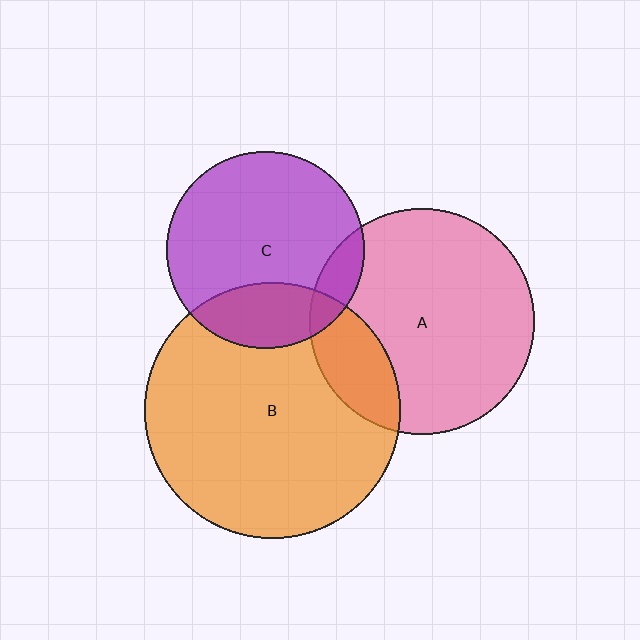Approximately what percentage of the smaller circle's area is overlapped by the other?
Approximately 10%.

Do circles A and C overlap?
Yes.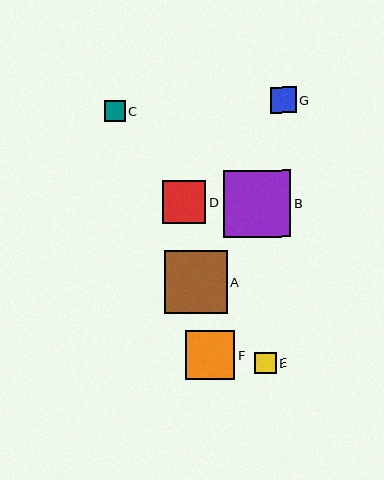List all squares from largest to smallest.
From largest to smallest: B, A, F, D, G, E, C.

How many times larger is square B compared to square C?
Square B is approximately 3.2 times the size of square C.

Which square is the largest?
Square B is the largest with a size of approximately 67 pixels.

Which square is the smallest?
Square C is the smallest with a size of approximately 21 pixels.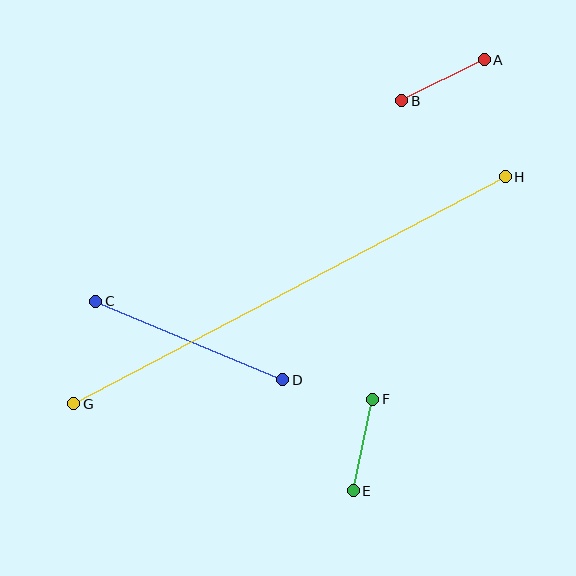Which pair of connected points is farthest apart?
Points G and H are farthest apart.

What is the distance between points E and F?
The distance is approximately 93 pixels.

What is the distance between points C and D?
The distance is approximately 203 pixels.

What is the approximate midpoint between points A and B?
The midpoint is at approximately (443, 80) pixels.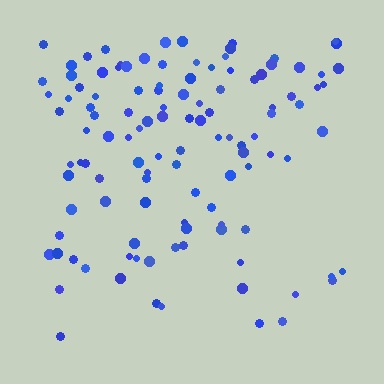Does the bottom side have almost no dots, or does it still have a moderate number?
Still a moderate number, just noticeably fewer than the top.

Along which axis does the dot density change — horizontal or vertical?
Vertical.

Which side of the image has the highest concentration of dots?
The top.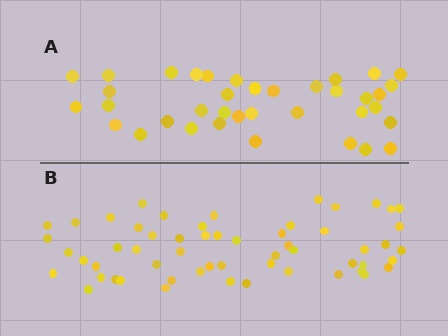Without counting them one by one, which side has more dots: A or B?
Region B (the bottom region) has more dots.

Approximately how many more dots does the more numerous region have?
Region B has approximately 20 more dots than region A.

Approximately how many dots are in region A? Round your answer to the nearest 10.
About 40 dots. (The exact count is 37, which rounds to 40.)